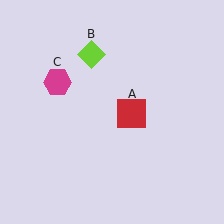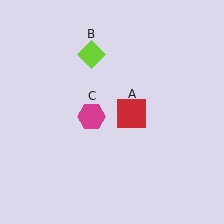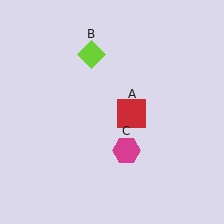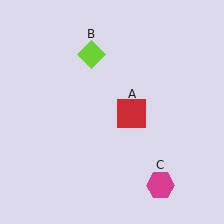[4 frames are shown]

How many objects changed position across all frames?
1 object changed position: magenta hexagon (object C).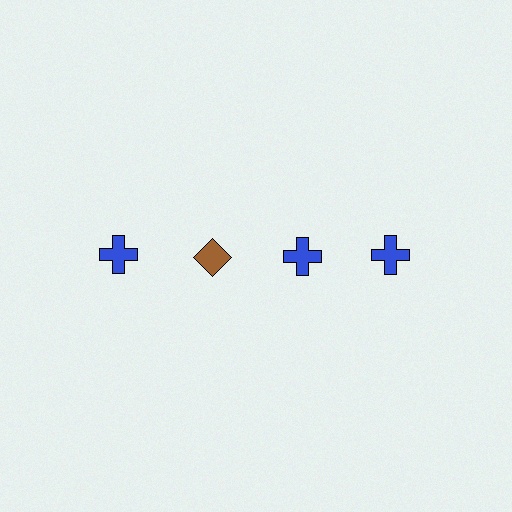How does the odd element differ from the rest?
It differs in both color (brown instead of blue) and shape (diamond instead of cross).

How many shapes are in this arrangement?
There are 4 shapes arranged in a grid pattern.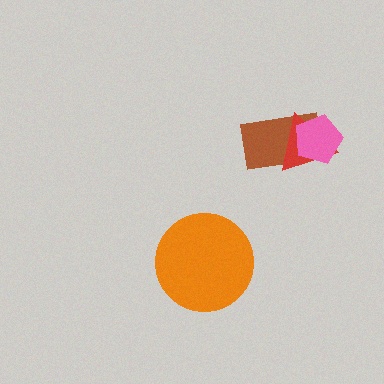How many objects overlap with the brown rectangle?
2 objects overlap with the brown rectangle.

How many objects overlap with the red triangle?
2 objects overlap with the red triangle.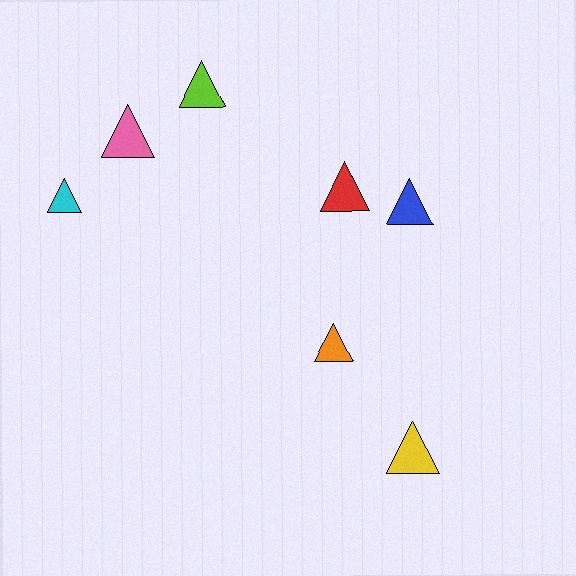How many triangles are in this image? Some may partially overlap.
There are 7 triangles.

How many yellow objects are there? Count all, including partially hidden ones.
There is 1 yellow object.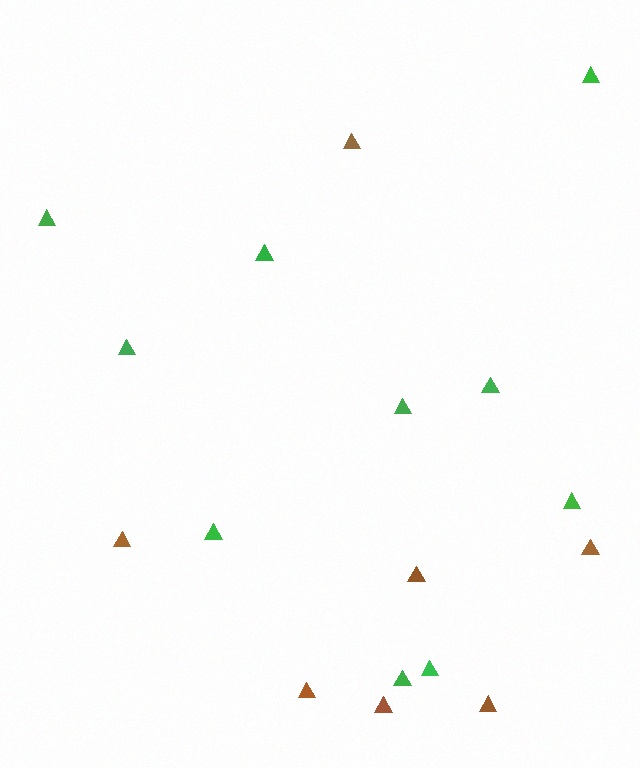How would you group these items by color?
There are 2 groups: one group of brown triangles (7) and one group of green triangles (10).